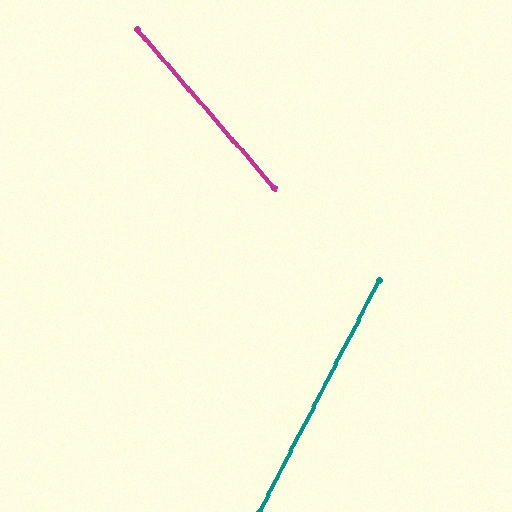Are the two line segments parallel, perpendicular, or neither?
Neither parallel nor perpendicular — they differ by about 68°.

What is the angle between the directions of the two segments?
Approximately 68 degrees.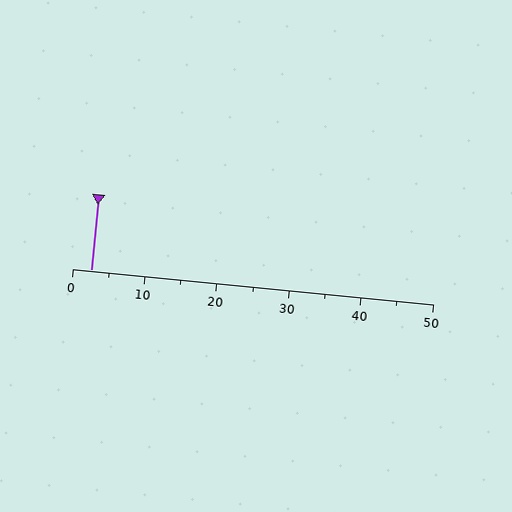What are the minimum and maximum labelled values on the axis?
The axis runs from 0 to 50.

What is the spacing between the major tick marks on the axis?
The major ticks are spaced 10 apart.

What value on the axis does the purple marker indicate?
The marker indicates approximately 2.5.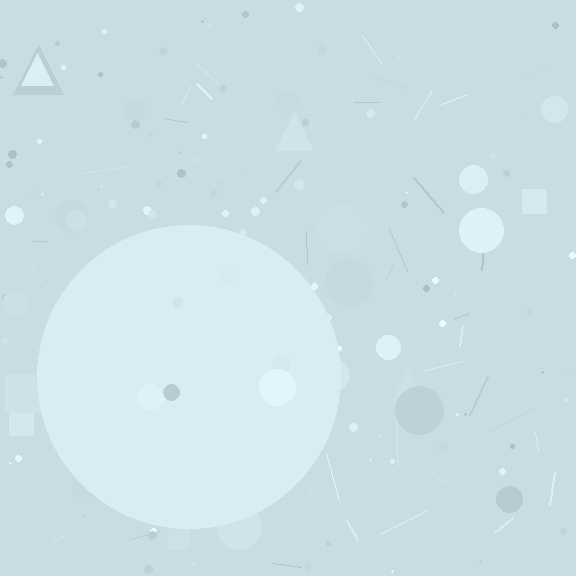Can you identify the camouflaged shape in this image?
The camouflaged shape is a circle.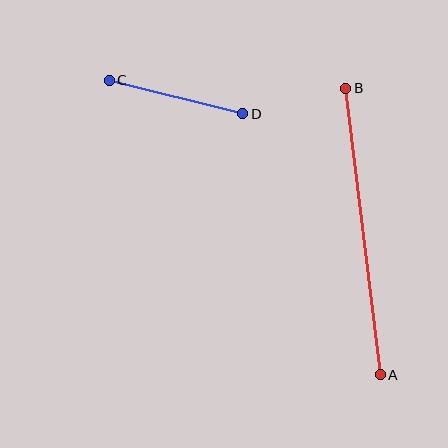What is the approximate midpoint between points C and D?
The midpoint is at approximately (176, 97) pixels.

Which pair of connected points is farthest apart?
Points A and B are farthest apart.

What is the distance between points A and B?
The distance is approximately 288 pixels.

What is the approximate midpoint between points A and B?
The midpoint is at approximately (363, 232) pixels.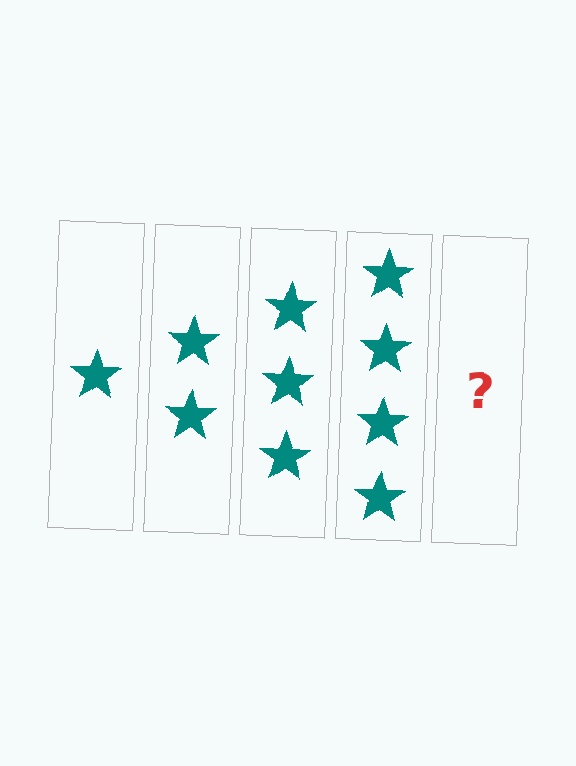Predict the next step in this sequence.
The next step is 5 stars.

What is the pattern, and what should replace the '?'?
The pattern is that each step adds one more star. The '?' should be 5 stars.